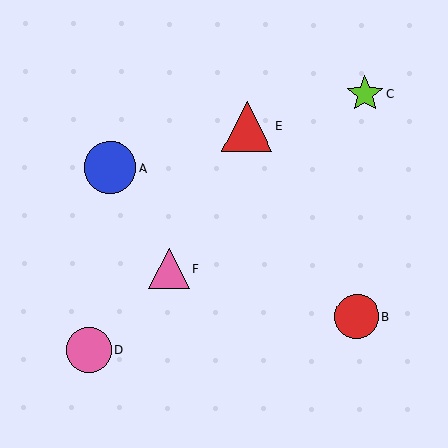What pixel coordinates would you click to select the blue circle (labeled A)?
Click at (110, 168) to select the blue circle A.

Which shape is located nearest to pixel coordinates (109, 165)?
The blue circle (labeled A) at (110, 168) is nearest to that location.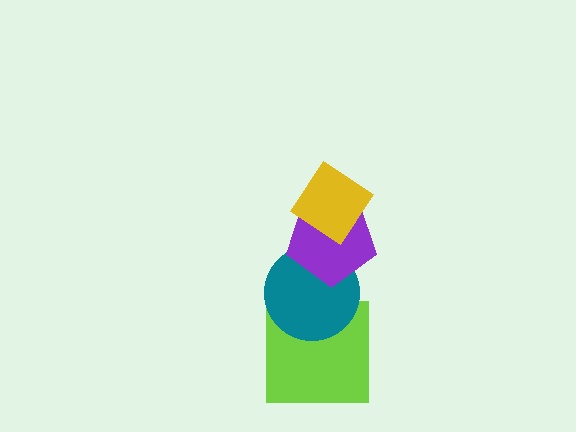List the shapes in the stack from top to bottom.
From top to bottom: the yellow diamond, the purple pentagon, the teal circle, the lime square.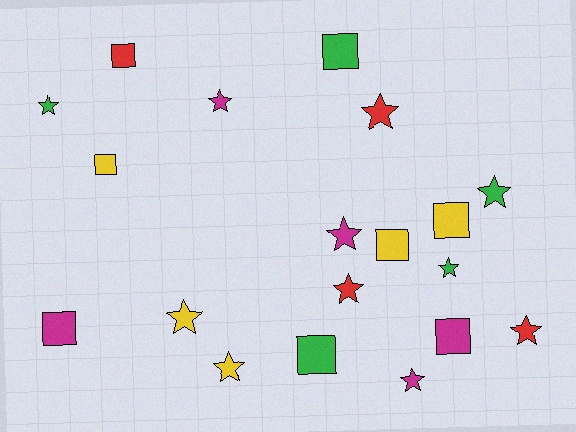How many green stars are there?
There are 3 green stars.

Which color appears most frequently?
Green, with 5 objects.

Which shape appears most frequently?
Star, with 11 objects.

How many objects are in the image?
There are 19 objects.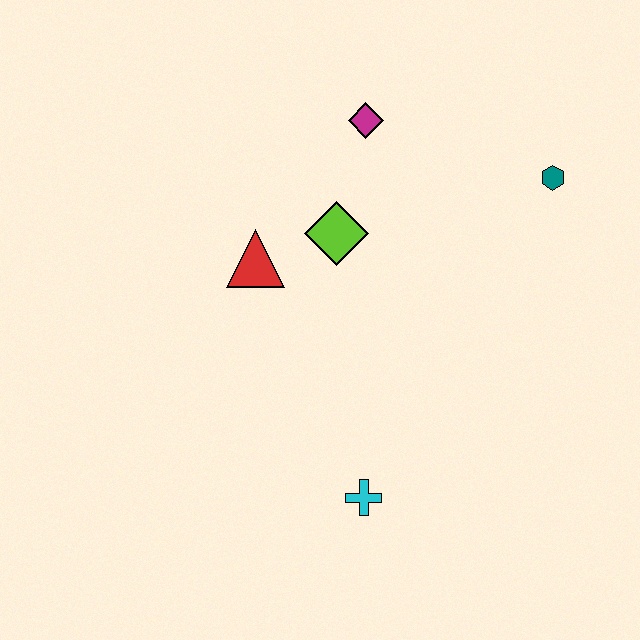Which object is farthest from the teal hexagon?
The cyan cross is farthest from the teal hexagon.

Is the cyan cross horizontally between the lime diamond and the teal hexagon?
Yes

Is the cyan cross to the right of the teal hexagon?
No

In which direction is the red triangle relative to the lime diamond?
The red triangle is to the left of the lime diamond.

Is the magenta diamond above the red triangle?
Yes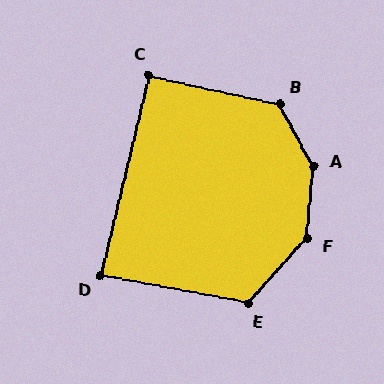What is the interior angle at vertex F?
Approximately 143 degrees (obtuse).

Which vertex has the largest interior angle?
A, at approximately 146 degrees.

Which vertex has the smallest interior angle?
D, at approximately 87 degrees.